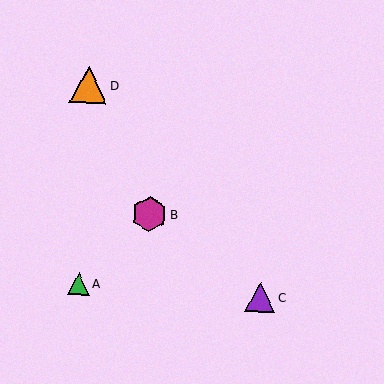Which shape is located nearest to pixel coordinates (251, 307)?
The purple triangle (labeled C) at (260, 297) is nearest to that location.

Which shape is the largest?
The orange triangle (labeled D) is the largest.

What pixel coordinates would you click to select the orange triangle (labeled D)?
Click at (88, 85) to select the orange triangle D.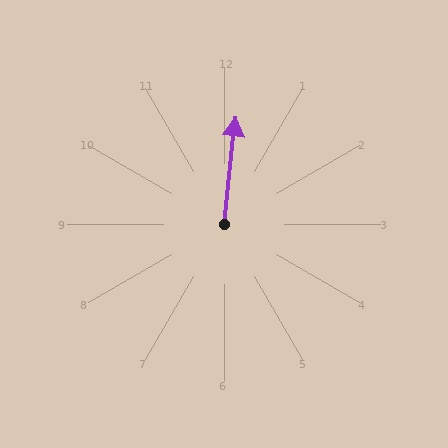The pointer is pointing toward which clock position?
Roughly 12 o'clock.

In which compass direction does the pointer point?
North.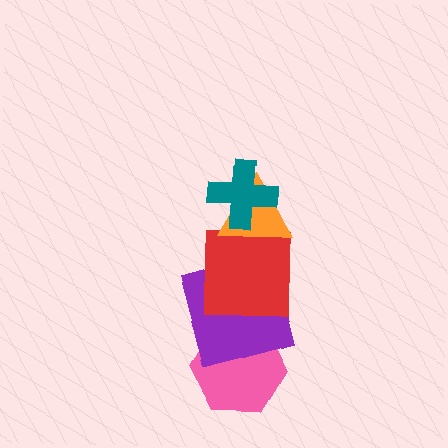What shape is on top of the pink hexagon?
The purple square is on top of the pink hexagon.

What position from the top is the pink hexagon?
The pink hexagon is 5th from the top.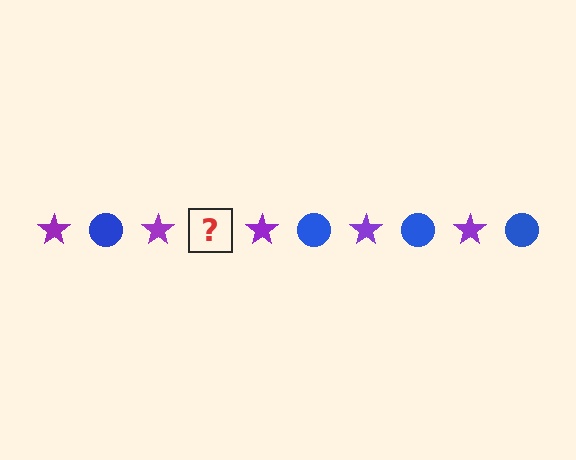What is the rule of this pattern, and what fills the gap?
The rule is that the pattern alternates between purple star and blue circle. The gap should be filled with a blue circle.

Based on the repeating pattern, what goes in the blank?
The blank should be a blue circle.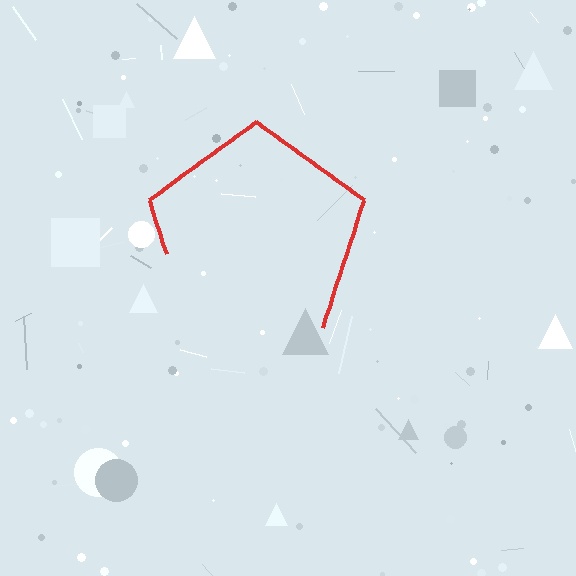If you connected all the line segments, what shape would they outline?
They would outline a pentagon.